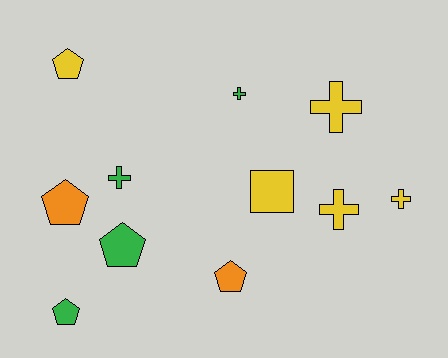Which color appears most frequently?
Yellow, with 5 objects.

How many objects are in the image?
There are 11 objects.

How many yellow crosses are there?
There are 3 yellow crosses.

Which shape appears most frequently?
Pentagon, with 5 objects.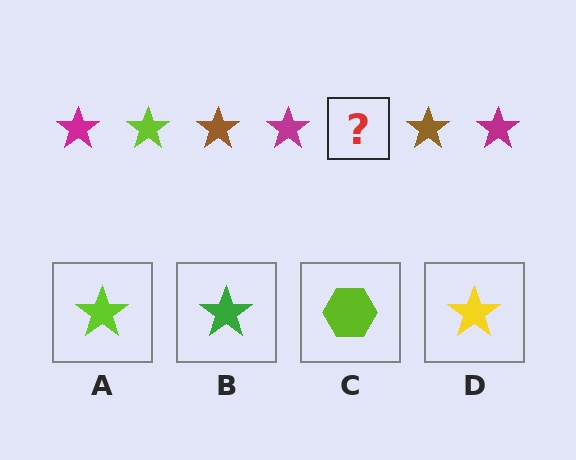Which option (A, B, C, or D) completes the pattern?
A.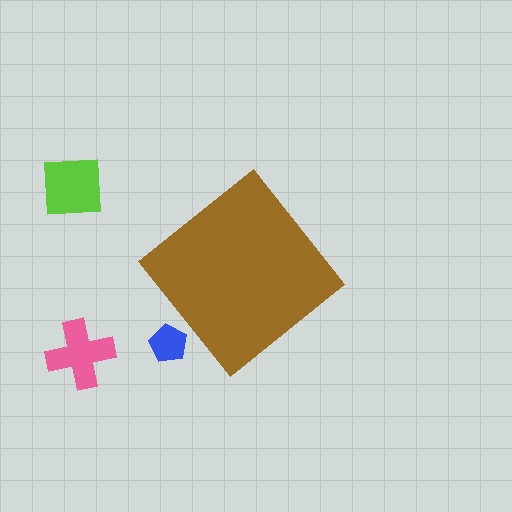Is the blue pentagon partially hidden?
Yes, the blue pentagon is partially hidden behind the brown diamond.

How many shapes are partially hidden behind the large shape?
1 shape is partially hidden.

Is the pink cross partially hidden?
No, the pink cross is fully visible.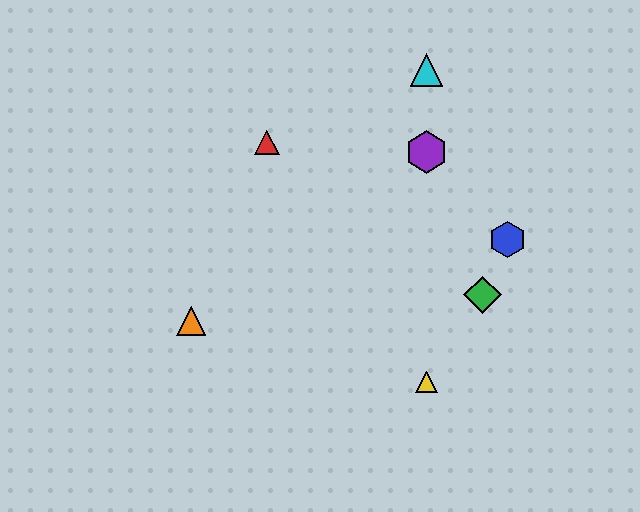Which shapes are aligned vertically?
The yellow triangle, the purple hexagon, the cyan triangle are aligned vertically.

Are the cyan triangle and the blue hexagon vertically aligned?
No, the cyan triangle is at x≈427 and the blue hexagon is at x≈508.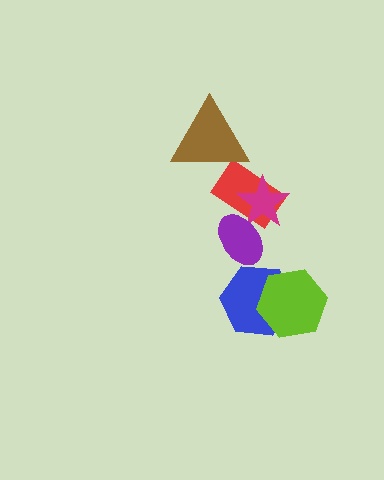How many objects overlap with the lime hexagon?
1 object overlaps with the lime hexagon.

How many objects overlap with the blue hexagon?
1 object overlaps with the blue hexagon.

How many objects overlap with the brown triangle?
1 object overlaps with the brown triangle.